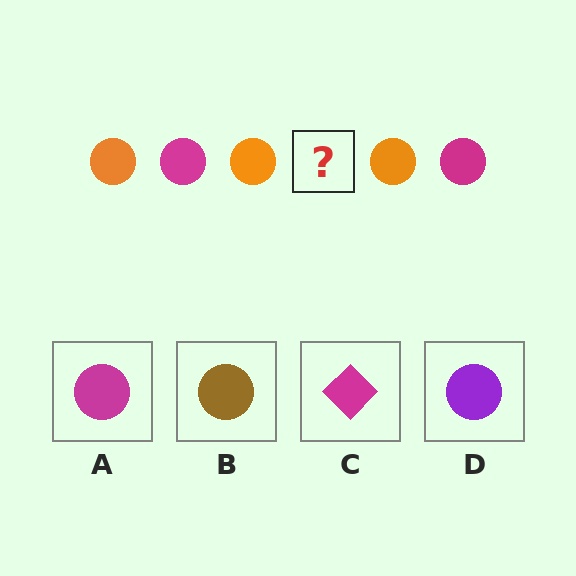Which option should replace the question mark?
Option A.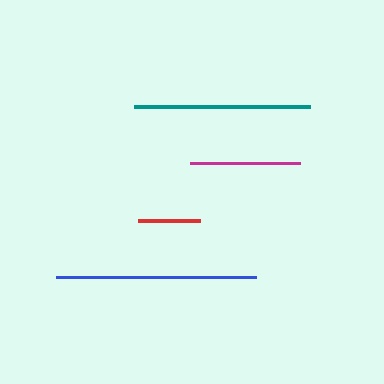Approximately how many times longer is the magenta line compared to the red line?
The magenta line is approximately 1.8 times the length of the red line.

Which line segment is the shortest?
The red line is the shortest at approximately 62 pixels.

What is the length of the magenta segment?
The magenta segment is approximately 110 pixels long.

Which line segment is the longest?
The blue line is the longest at approximately 200 pixels.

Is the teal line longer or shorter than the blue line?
The blue line is longer than the teal line.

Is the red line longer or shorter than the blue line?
The blue line is longer than the red line.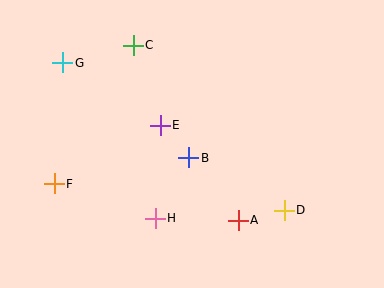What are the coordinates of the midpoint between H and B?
The midpoint between H and B is at (172, 188).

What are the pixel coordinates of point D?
Point D is at (284, 210).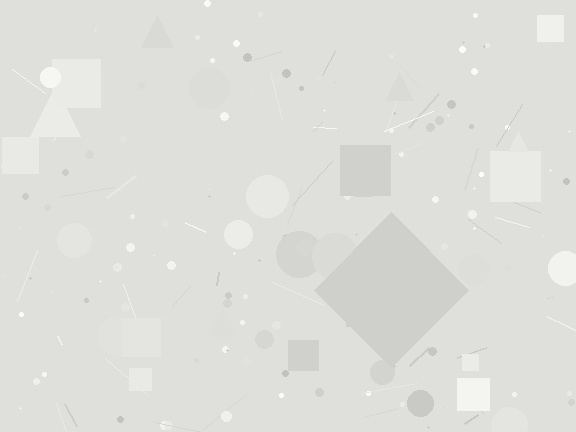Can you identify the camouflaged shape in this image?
The camouflaged shape is a diamond.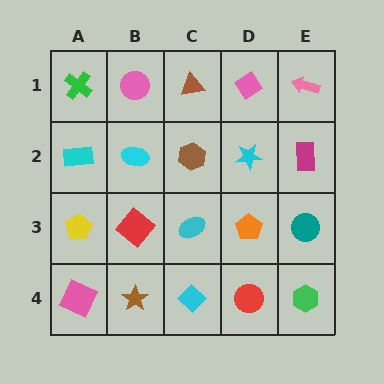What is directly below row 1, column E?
A magenta rectangle.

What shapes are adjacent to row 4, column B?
A red diamond (row 3, column B), a pink square (row 4, column A), a cyan diamond (row 4, column C).